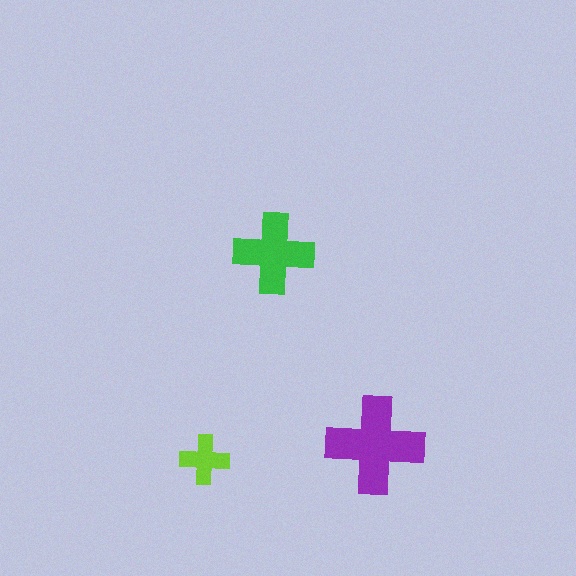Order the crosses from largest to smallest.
the purple one, the green one, the lime one.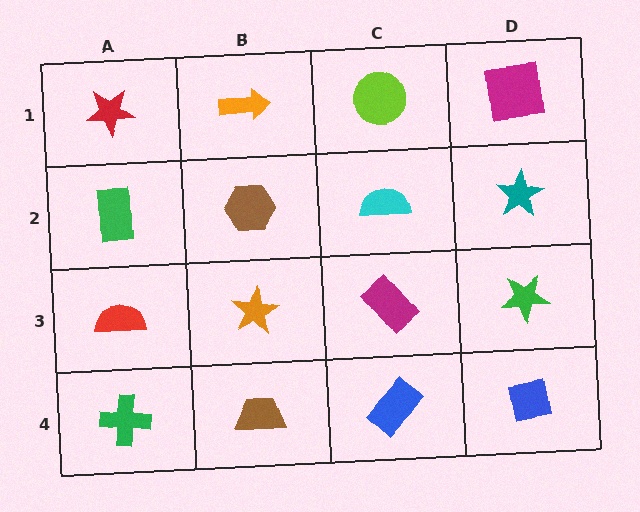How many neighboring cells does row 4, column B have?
3.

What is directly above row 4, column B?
An orange star.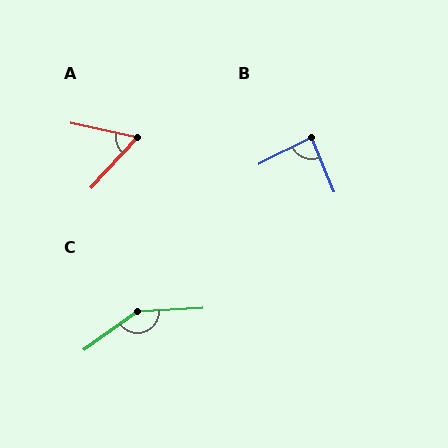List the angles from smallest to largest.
A (60°), B (86°), C (147°).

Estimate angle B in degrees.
Approximately 86 degrees.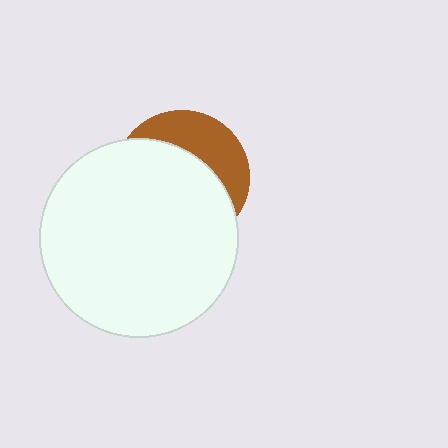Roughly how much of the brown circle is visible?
A small part of it is visible (roughly 33%).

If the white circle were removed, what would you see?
You would see the complete brown circle.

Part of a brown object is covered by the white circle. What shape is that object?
It is a circle.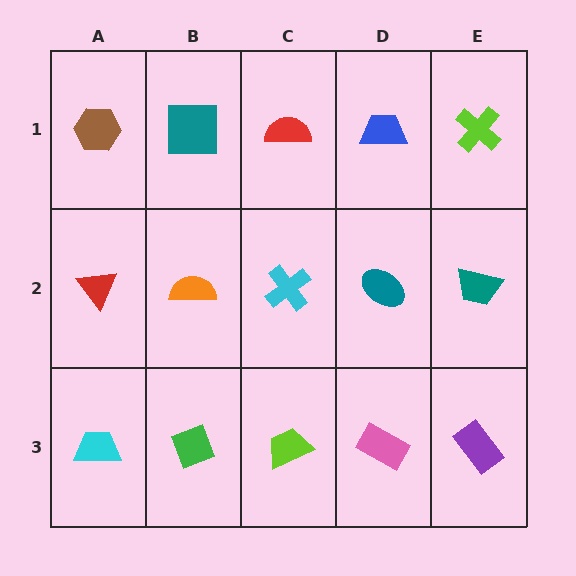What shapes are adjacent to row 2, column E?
A lime cross (row 1, column E), a purple rectangle (row 3, column E), a teal ellipse (row 2, column D).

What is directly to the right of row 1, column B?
A red semicircle.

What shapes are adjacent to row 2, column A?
A brown hexagon (row 1, column A), a cyan trapezoid (row 3, column A), an orange semicircle (row 2, column B).